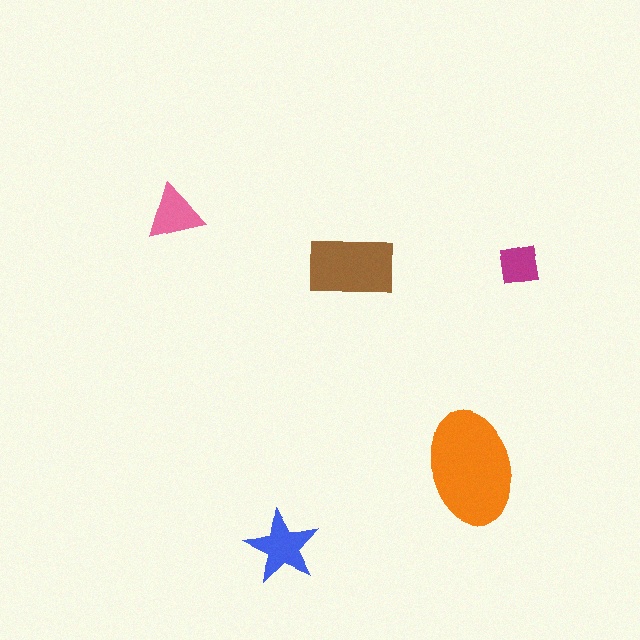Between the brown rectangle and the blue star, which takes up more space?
The brown rectangle.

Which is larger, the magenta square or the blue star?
The blue star.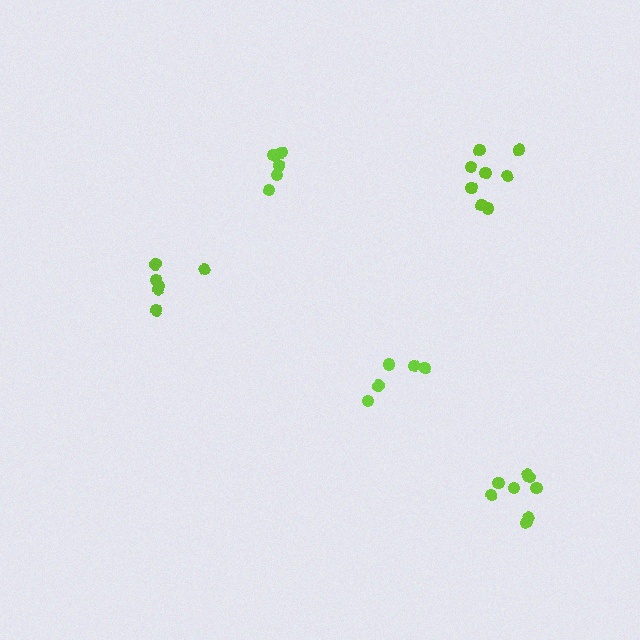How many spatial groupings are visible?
There are 5 spatial groupings.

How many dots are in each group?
Group 1: 6 dots, Group 2: 5 dots, Group 3: 5 dots, Group 4: 8 dots, Group 5: 8 dots (32 total).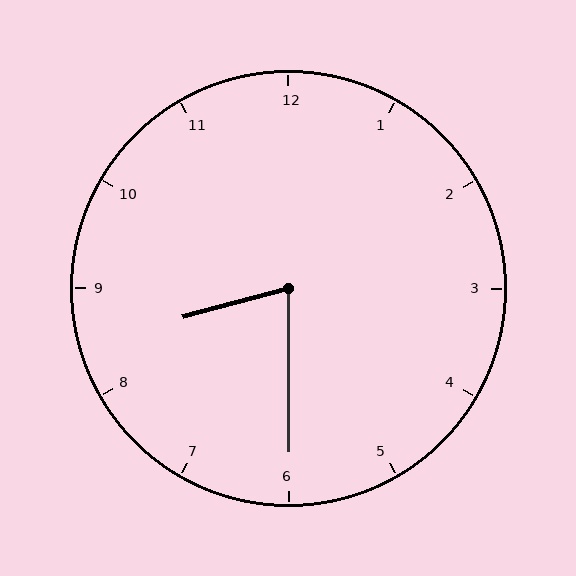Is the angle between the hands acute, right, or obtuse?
It is acute.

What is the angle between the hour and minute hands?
Approximately 75 degrees.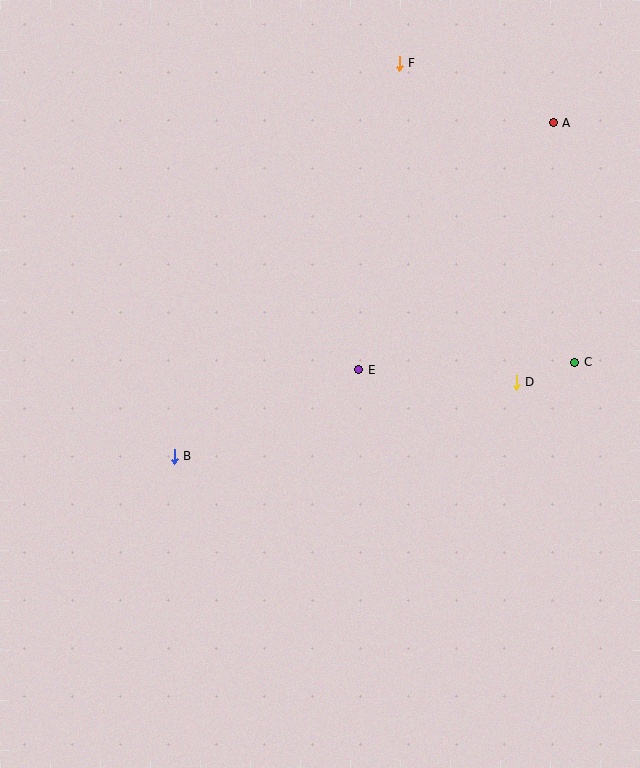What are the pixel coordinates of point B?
Point B is at (174, 456).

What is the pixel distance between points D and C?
The distance between D and C is 62 pixels.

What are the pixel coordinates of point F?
Point F is at (399, 63).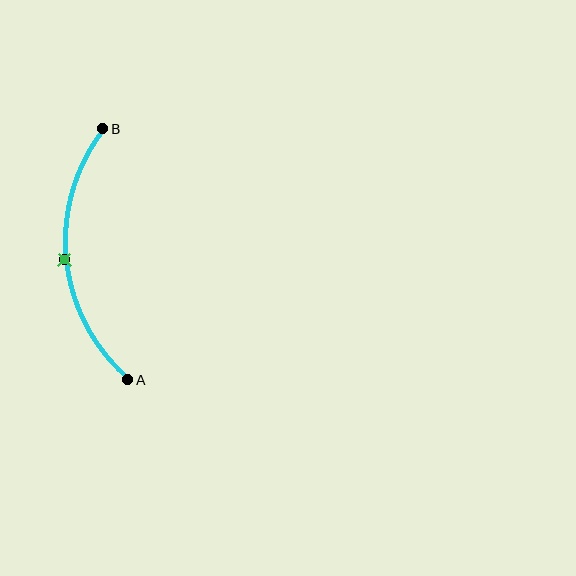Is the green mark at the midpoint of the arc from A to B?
Yes. The green mark lies on the arc at equal arc-length from both A and B — it is the arc midpoint.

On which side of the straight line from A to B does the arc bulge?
The arc bulges to the left of the straight line connecting A and B.